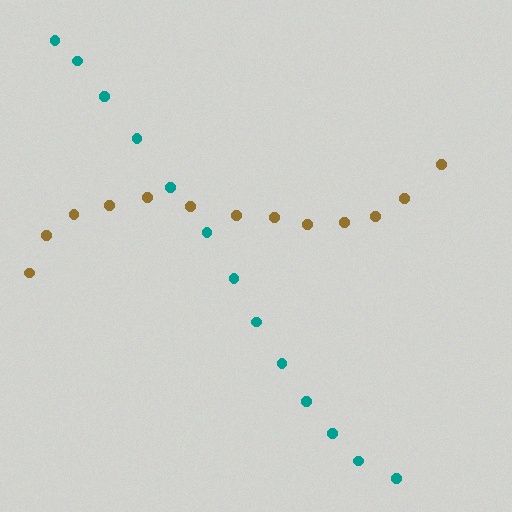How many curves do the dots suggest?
There are 2 distinct paths.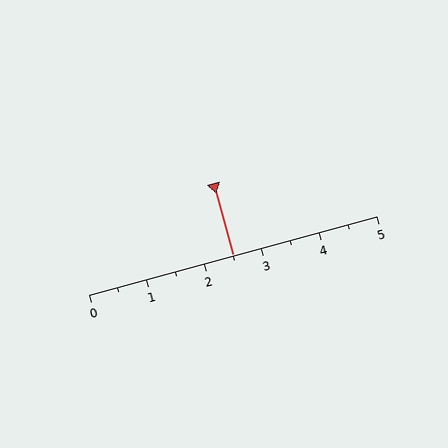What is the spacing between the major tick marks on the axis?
The major ticks are spaced 1 apart.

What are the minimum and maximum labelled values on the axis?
The axis runs from 0 to 5.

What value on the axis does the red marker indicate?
The marker indicates approximately 2.5.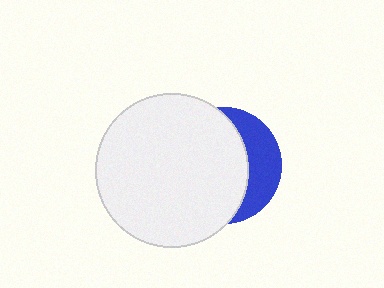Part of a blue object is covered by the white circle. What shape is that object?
It is a circle.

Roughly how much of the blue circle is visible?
A small part of it is visible (roughly 32%).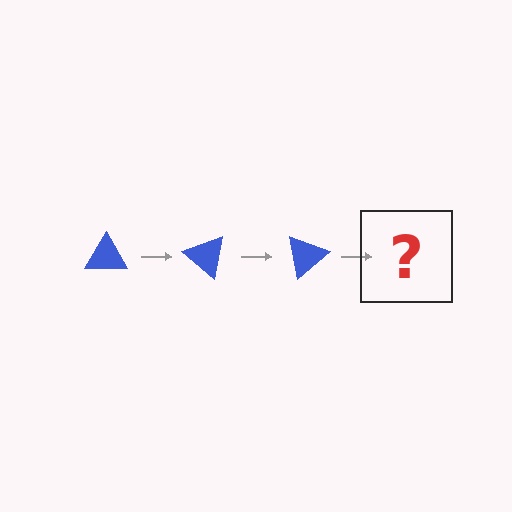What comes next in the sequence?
The next element should be a blue triangle rotated 120 degrees.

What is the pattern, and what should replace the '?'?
The pattern is that the triangle rotates 40 degrees each step. The '?' should be a blue triangle rotated 120 degrees.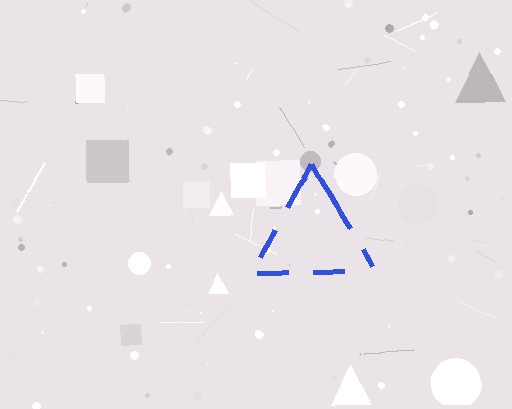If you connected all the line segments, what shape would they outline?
They would outline a triangle.